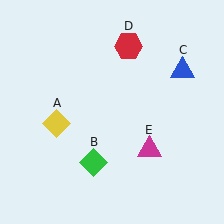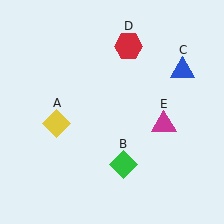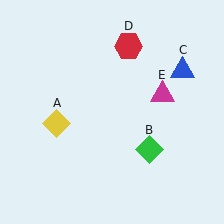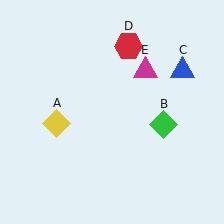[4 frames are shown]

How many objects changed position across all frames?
2 objects changed position: green diamond (object B), magenta triangle (object E).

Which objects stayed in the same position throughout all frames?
Yellow diamond (object A) and blue triangle (object C) and red hexagon (object D) remained stationary.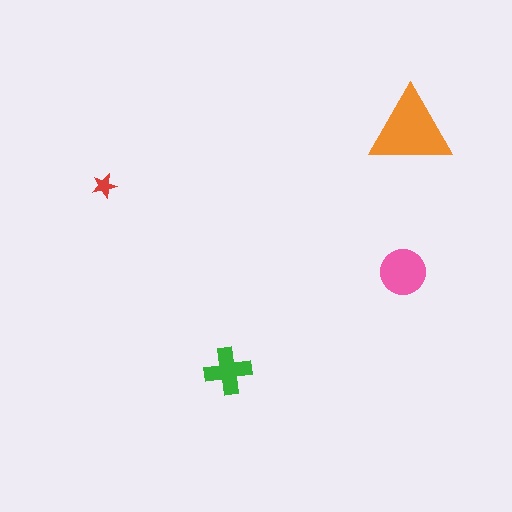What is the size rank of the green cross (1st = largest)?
3rd.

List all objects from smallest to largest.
The red star, the green cross, the pink circle, the orange triangle.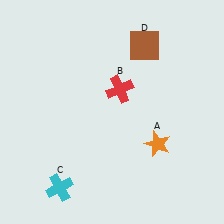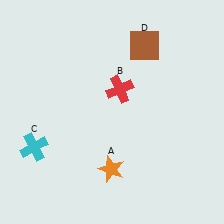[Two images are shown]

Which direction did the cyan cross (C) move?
The cyan cross (C) moved up.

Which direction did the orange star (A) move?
The orange star (A) moved left.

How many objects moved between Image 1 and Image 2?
2 objects moved between the two images.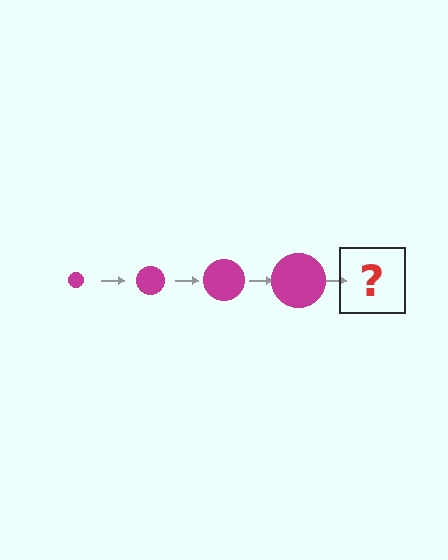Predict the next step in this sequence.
The next step is a magenta circle, larger than the previous one.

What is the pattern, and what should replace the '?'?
The pattern is that the circle gets progressively larger each step. The '?' should be a magenta circle, larger than the previous one.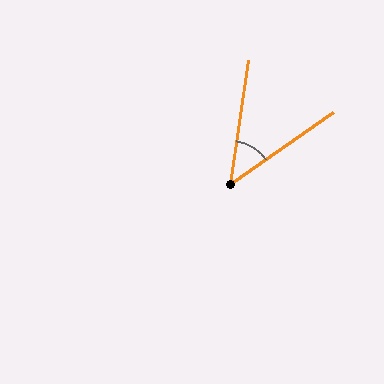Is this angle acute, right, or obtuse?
It is acute.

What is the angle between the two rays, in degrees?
Approximately 47 degrees.